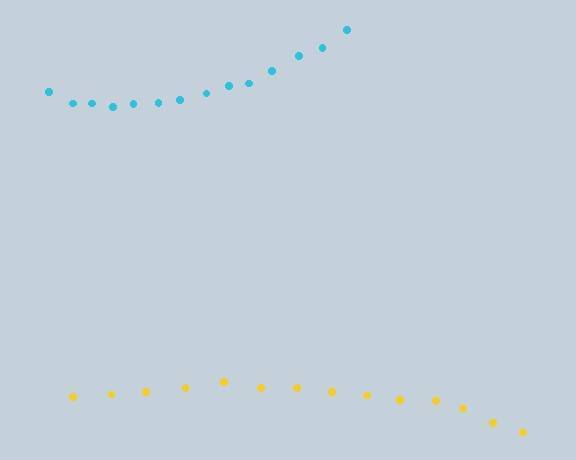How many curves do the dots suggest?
There are 2 distinct paths.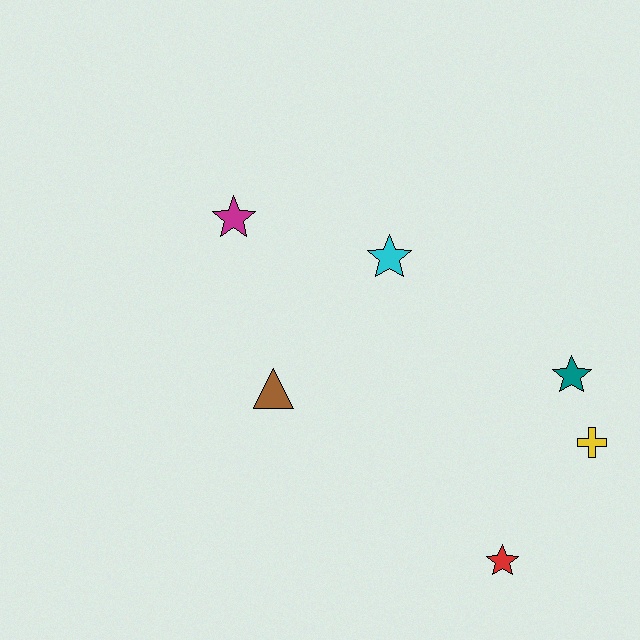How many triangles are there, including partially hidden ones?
There is 1 triangle.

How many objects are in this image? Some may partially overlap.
There are 6 objects.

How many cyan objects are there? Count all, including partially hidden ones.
There is 1 cyan object.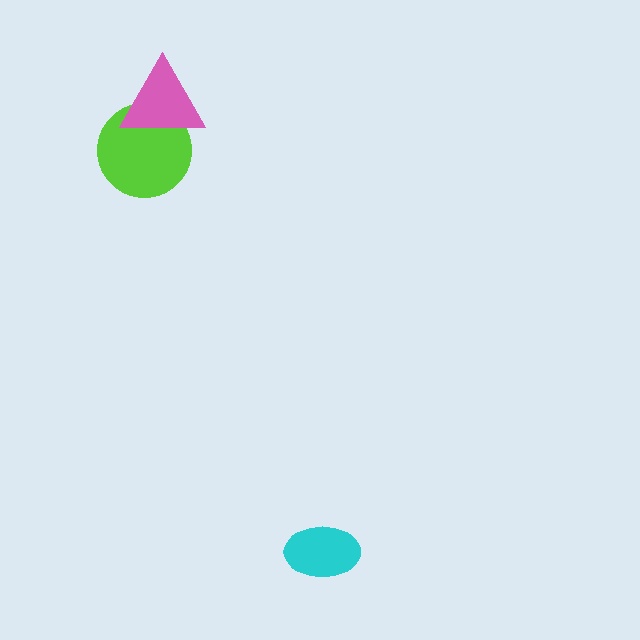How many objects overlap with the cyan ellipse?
0 objects overlap with the cyan ellipse.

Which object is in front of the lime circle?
The pink triangle is in front of the lime circle.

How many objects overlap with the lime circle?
1 object overlaps with the lime circle.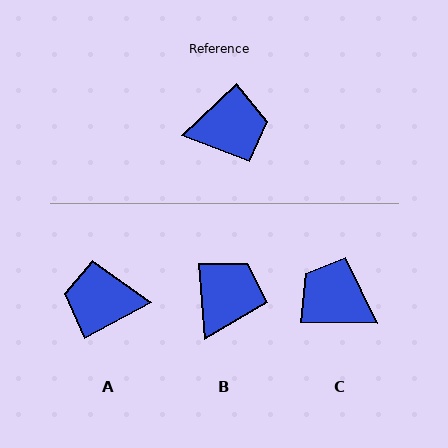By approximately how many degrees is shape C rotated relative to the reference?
Approximately 136 degrees counter-clockwise.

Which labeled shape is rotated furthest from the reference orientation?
A, about 165 degrees away.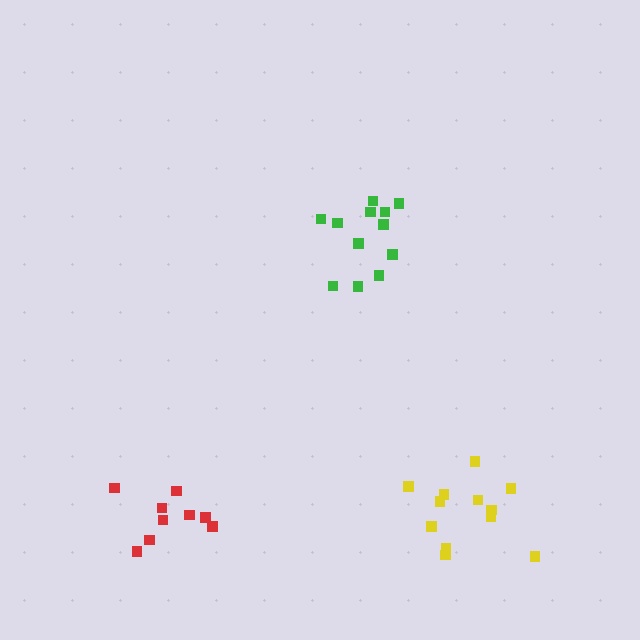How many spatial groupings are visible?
There are 3 spatial groupings.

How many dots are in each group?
Group 1: 12 dots, Group 2: 12 dots, Group 3: 9 dots (33 total).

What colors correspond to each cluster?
The clusters are colored: green, yellow, red.